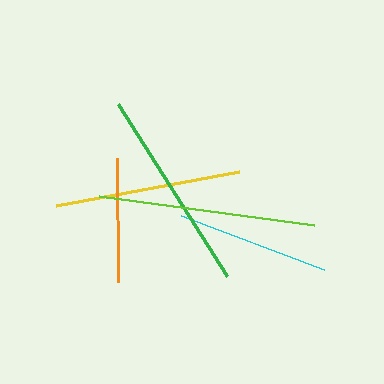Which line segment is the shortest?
The orange line is the shortest at approximately 124 pixels.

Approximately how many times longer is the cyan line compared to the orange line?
The cyan line is approximately 1.2 times the length of the orange line.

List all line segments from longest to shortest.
From longest to shortest: lime, green, yellow, cyan, orange.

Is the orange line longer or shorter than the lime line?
The lime line is longer than the orange line.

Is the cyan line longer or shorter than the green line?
The green line is longer than the cyan line.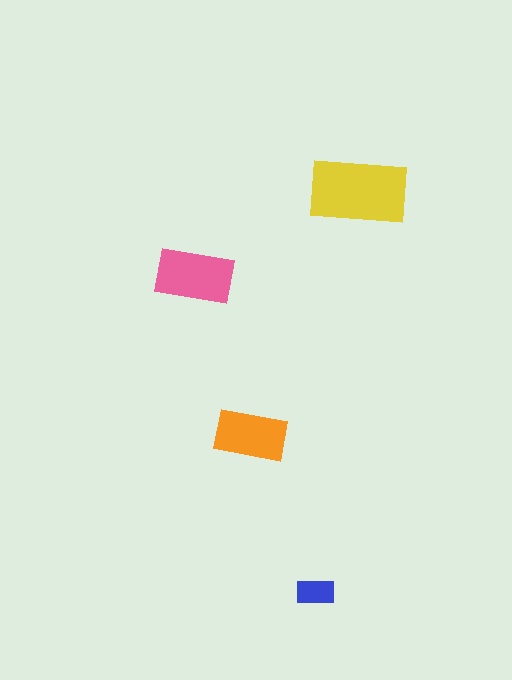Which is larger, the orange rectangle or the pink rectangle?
The pink one.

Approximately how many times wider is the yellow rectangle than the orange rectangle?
About 1.5 times wider.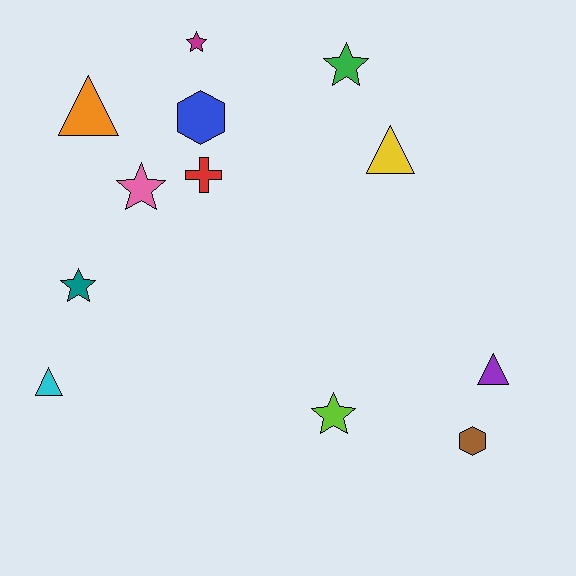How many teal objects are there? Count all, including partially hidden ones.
There is 1 teal object.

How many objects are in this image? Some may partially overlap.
There are 12 objects.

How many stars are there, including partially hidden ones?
There are 5 stars.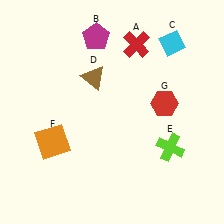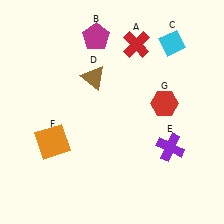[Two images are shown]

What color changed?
The cross (E) changed from lime in Image 1 to purple in Image 2.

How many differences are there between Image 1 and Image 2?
There is 1 difference between the two images.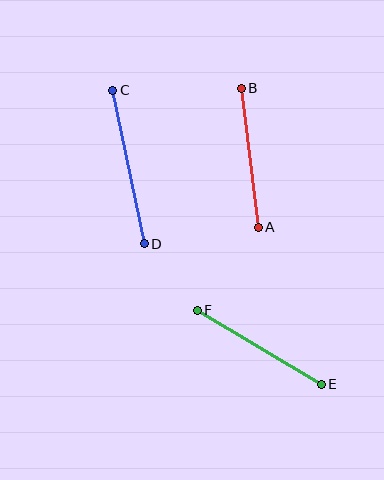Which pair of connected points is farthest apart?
Points C and D are farthest apart.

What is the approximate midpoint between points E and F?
The midpoint is at approximately (259, 347) pixels.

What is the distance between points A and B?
The distance is approximately 140 pixels.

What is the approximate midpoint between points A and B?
The midpoint is at approximately (250, 158) pixels.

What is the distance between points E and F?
The distance is approximately 144 pixels.